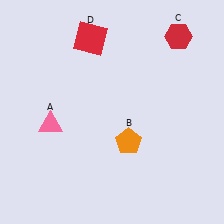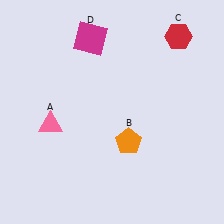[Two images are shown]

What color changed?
The square (D) changed from red in Image 1 to magenta in Image 2.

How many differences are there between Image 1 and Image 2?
There is 1 difference between the two images.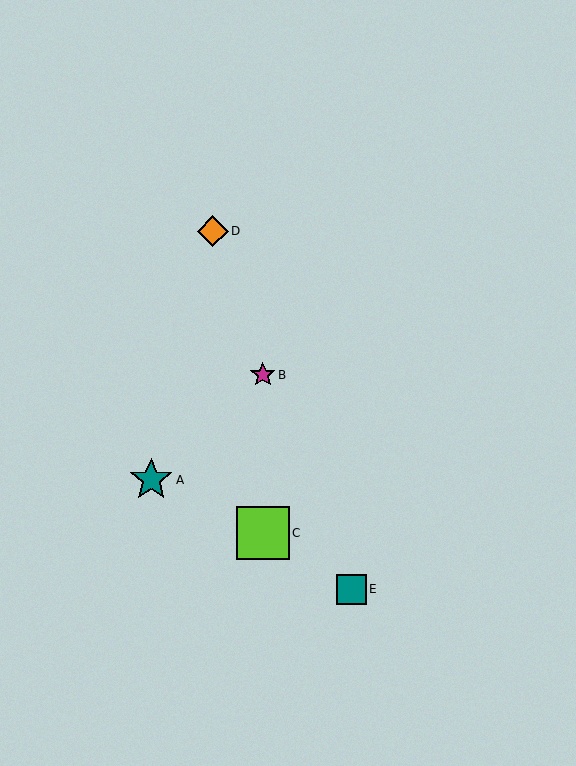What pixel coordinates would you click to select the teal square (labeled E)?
Click at (351, 589) to select the teal square E.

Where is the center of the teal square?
The center of the teal square is at (351, 589).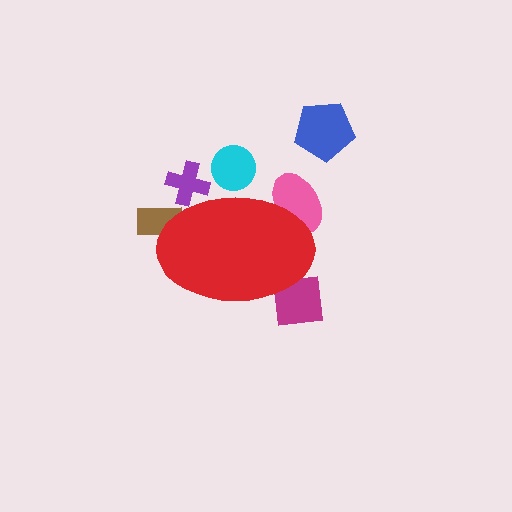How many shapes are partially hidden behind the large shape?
5 shapes are partially hidden.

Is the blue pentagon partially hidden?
No, the blue pentagon is fully visible.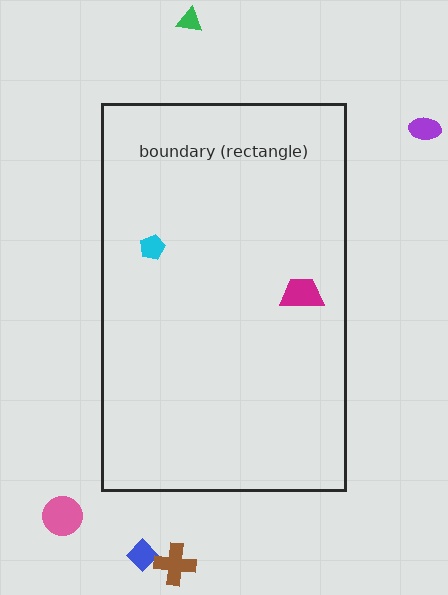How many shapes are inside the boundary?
2 inside, 5 outside.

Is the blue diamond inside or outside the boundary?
Outside.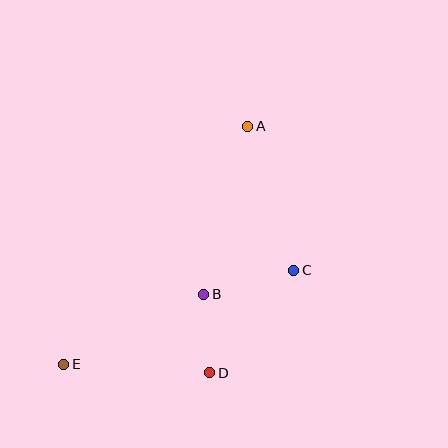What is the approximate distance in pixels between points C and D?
The distance between C and D is approximately 132 pixels.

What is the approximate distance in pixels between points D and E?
The distance between D and E is approximately 146 pixels.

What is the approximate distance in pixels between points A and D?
The distance between A and D is approximately 249 pixels.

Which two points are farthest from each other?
Points A and E are farthest from each other.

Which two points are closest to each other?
Points B and D are closest to each other.